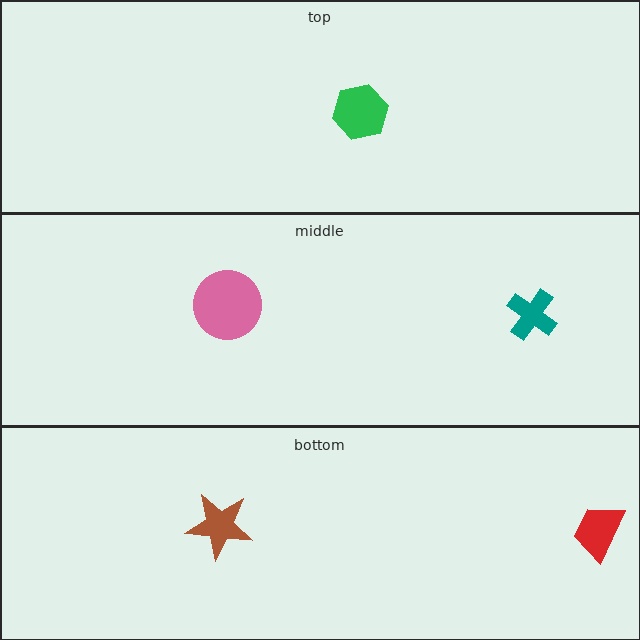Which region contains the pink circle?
The middle region.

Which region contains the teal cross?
The middle region.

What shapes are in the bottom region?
The brown star, the red trapezoid.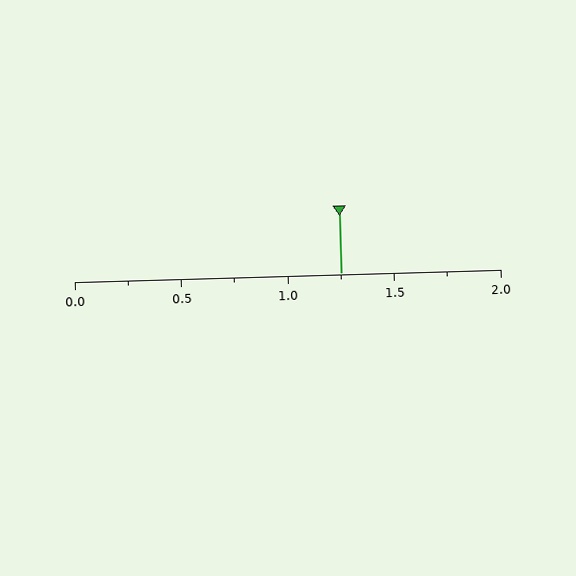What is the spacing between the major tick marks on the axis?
The major ticks are spaced 0.5 apart.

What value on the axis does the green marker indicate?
The marker indicates approximately 1.25.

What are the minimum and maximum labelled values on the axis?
The axis runs from 0.0 to 2.0.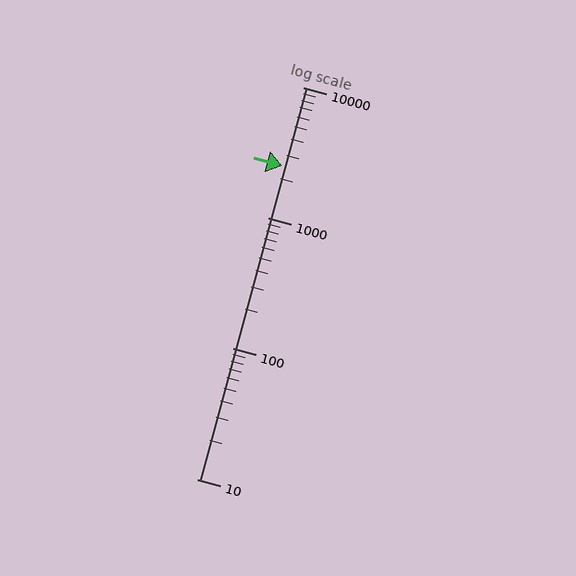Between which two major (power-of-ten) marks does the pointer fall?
The pointer is between 1000 and 10000.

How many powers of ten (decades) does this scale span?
The scale spans 3 decades, from 10 to 10000.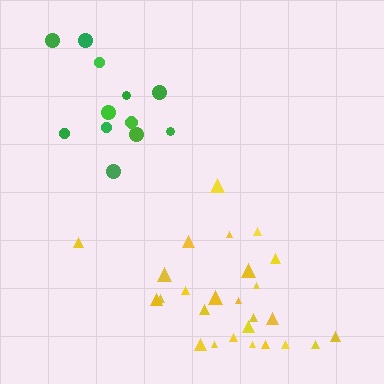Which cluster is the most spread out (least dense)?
Green.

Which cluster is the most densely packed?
Yellow.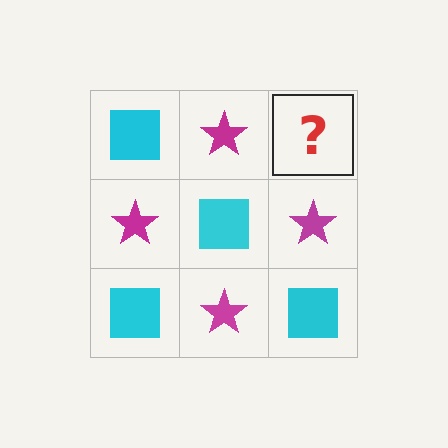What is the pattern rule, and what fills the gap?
The rule is that it alternates cyan square and magenta star in a checkerboard pattern. The gap should be filled with a cyan square.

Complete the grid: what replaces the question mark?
The question mark should be replaced with a cyan square.